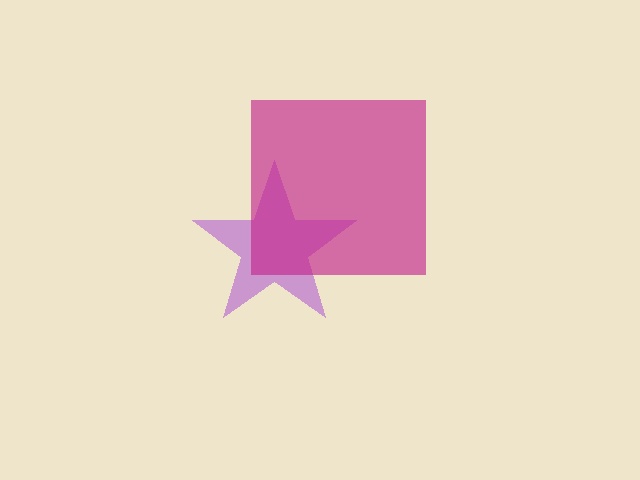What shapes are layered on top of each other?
The layered shapes are: a purple star, a magenta square.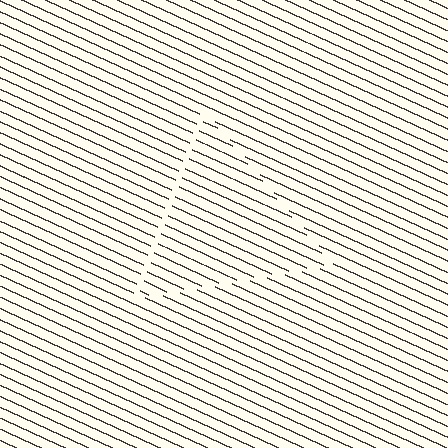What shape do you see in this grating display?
An illusory triangle. The interior of the shape contains the same grating, shifted by half a period — the contour is defined by the phase discontinuity where line-ends from the inner and outer gratings abut.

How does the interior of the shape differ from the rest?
The interior of the shape contains the same grating, shifted by half a period — the contour is defined by the phase discontinuity where line-ends from the inner and outer gratings abut.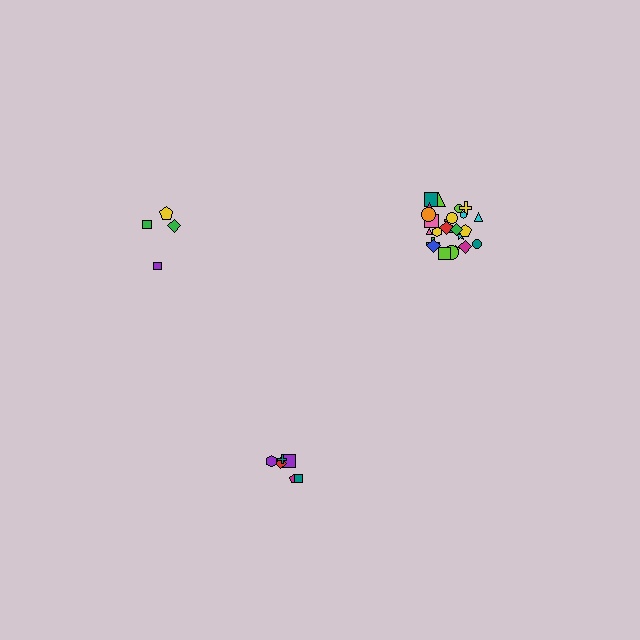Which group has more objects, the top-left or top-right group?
The top-right group.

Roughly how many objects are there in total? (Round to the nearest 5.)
Roughly 35 objects in total.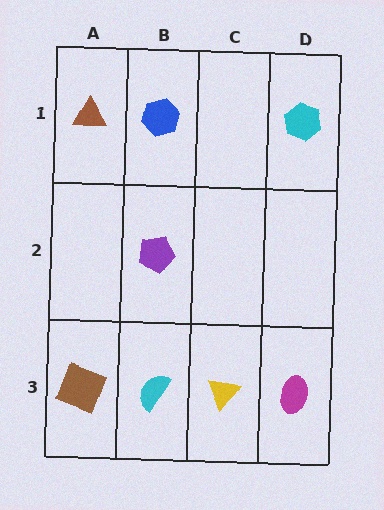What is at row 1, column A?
A brown triangle.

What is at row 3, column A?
A brown square.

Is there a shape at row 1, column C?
No, that cell is empty.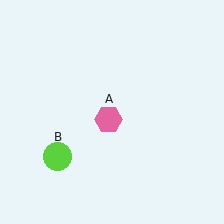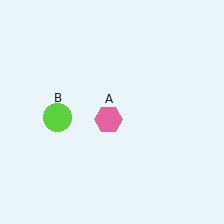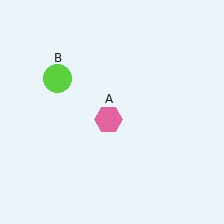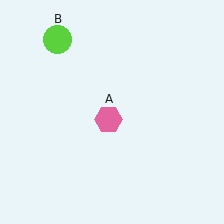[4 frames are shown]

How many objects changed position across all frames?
1 object changed position: lime circle (object B).